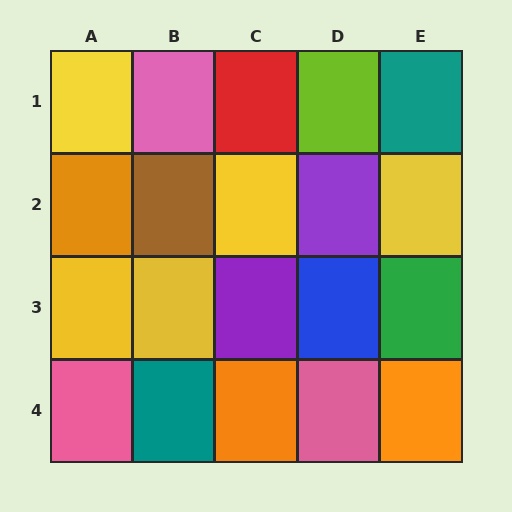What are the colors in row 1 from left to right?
Yellow, pink, red, lime, teal.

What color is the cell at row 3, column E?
Green.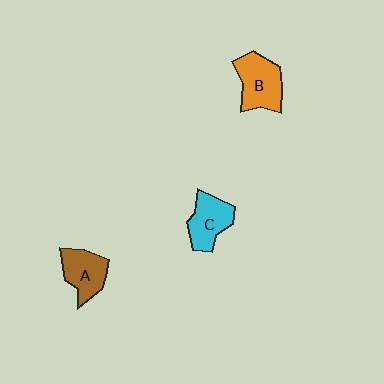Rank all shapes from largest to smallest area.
From largest to smallest: B (orange), C (cyan), A (brown).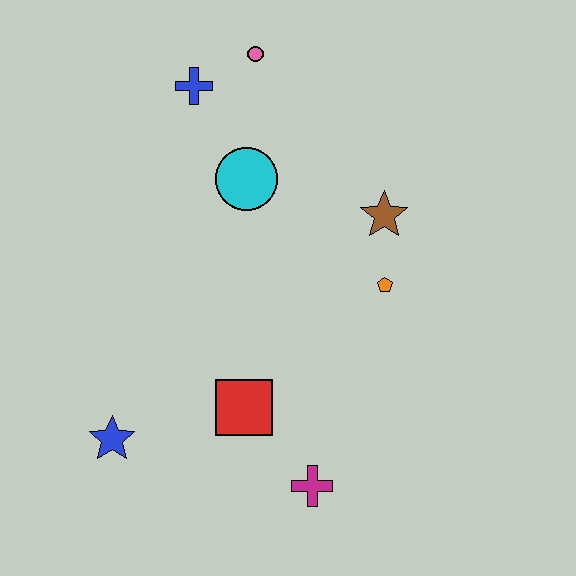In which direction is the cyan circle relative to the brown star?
The cyan circle is to the left of the brown star.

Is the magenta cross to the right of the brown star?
No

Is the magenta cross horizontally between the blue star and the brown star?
Yes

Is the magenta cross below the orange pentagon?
Yes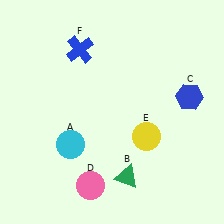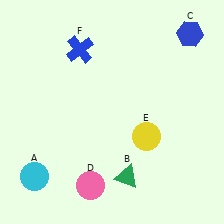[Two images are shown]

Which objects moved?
The objects that moved are: the cyan circle (A), the blue hexagon (C).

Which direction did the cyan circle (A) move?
The cyan circle (A) moved left.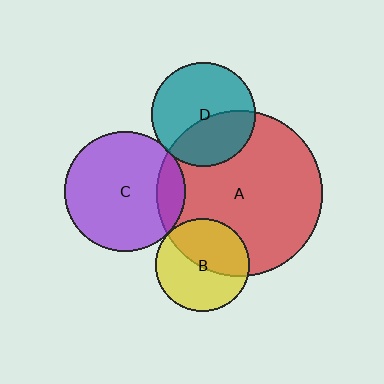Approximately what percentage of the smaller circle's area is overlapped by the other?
Approximately 5%.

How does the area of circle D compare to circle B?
Approximately 1.3 times.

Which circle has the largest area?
Circle A (red).